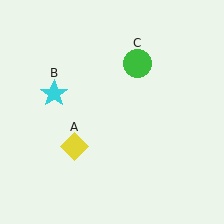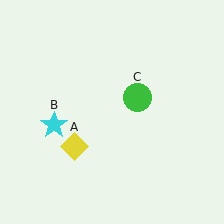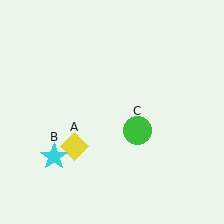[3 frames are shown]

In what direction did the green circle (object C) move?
The green circle (object C) moved down.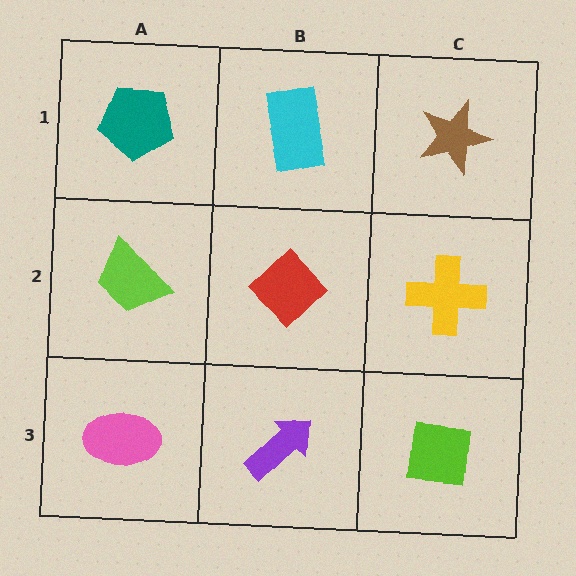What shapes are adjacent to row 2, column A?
A teal pentagon (row 1, column A), a pink ellipse (row 3, column A), a red diamond (row 2, column B).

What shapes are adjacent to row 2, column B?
A cyan rectangle (row 1, column B), a purple arrow (row 3, column B), a lime trapezoid (row 2, column A), a yellow cross (row 2, column C).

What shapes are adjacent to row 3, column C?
A yellow cross (row 2, column C), a purple arrow (row 3, column B).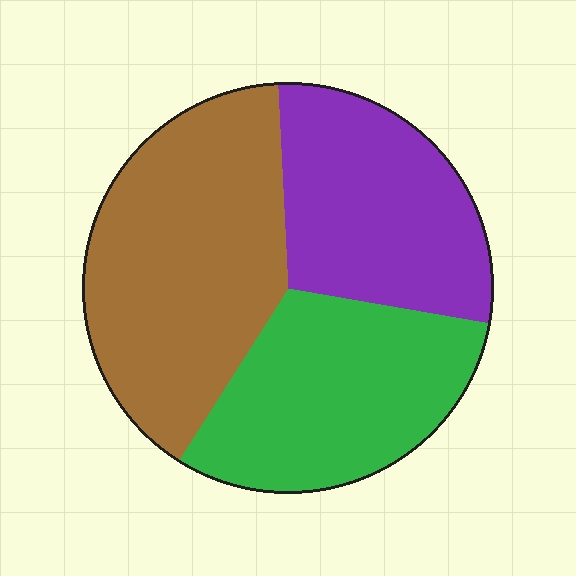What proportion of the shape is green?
Green covers 31% of the shape.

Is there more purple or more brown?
Brown.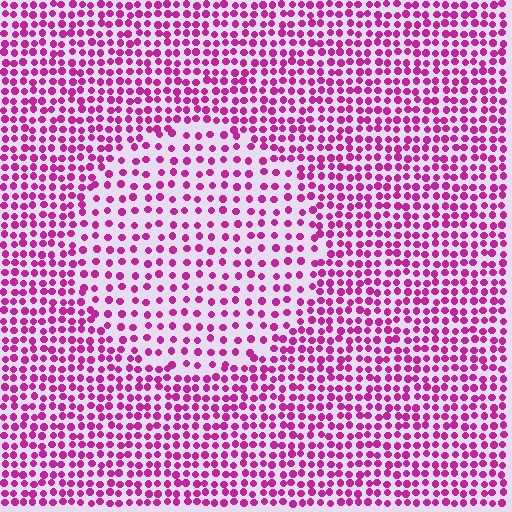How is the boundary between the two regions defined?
The boundary is defined by a change in element density (approximately 1.8x ratio). All elements are the same color, size, and shape.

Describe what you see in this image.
The image contains small magenta elements arranged at two different densities. A circle-shaped region is visible where the elements are less densely packed than the surrounding area.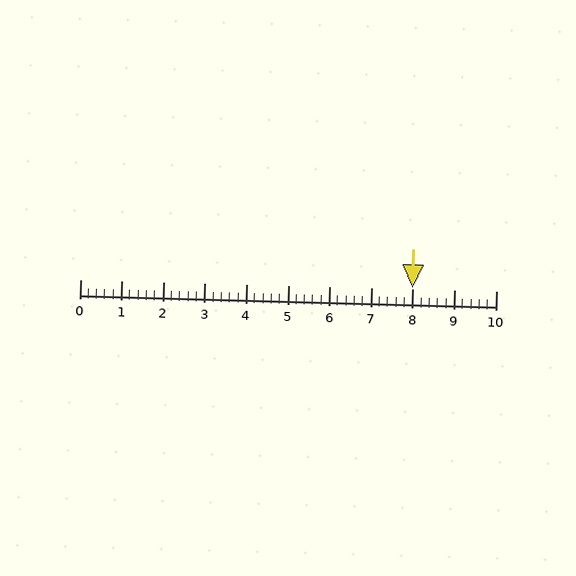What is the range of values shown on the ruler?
The ruler shows values from 0 to 10.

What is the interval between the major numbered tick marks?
The major tick marks are spaced 1 units apart.